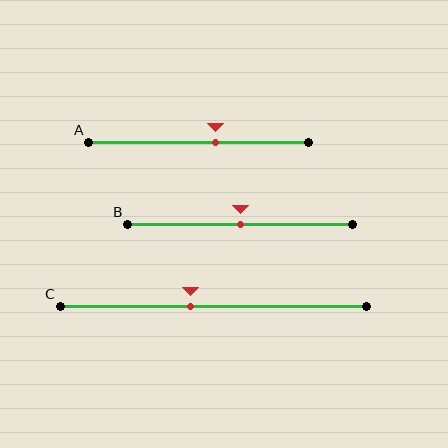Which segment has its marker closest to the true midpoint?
Segment B has its marker closest to the true midpoint.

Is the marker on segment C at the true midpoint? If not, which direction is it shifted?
No, the marker on segment C is shifted to the left by about 7% of the segment length.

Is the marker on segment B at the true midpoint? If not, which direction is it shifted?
Yes, the marker on segment B is at the true midpoint.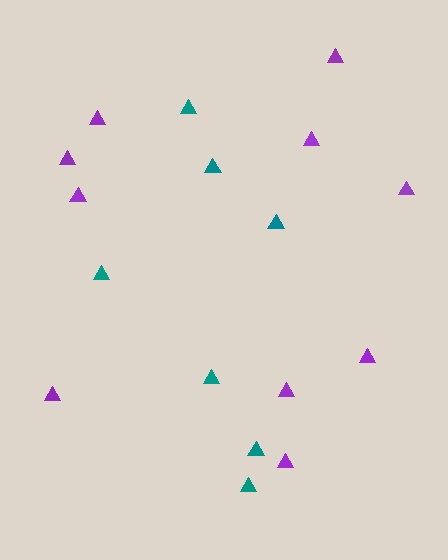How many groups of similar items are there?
There are 2 groups: one group of teal triangles (7) and one group of purple triangles (10).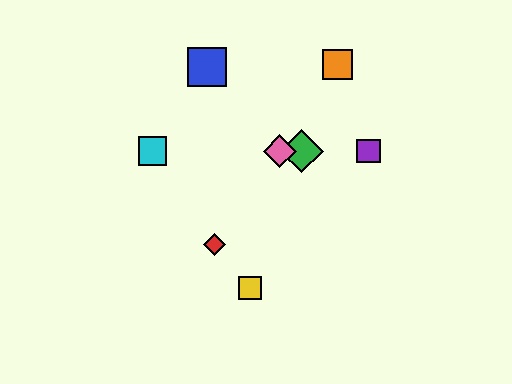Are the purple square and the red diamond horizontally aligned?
No, the purple square is at y≈151 and the red diamond is at y≈245.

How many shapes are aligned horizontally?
4 shapes (the green diamond, the purple square, the cyan square, the pink diamond) are aligned horizontally.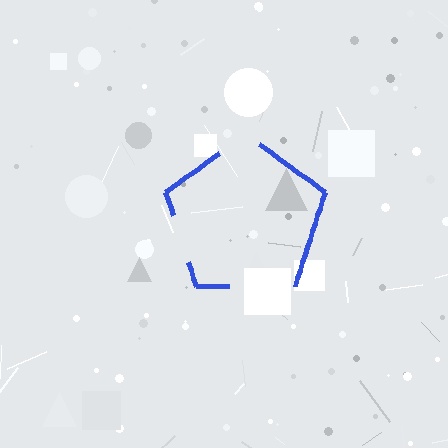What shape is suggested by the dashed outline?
The dashed outline suggests a pentagon.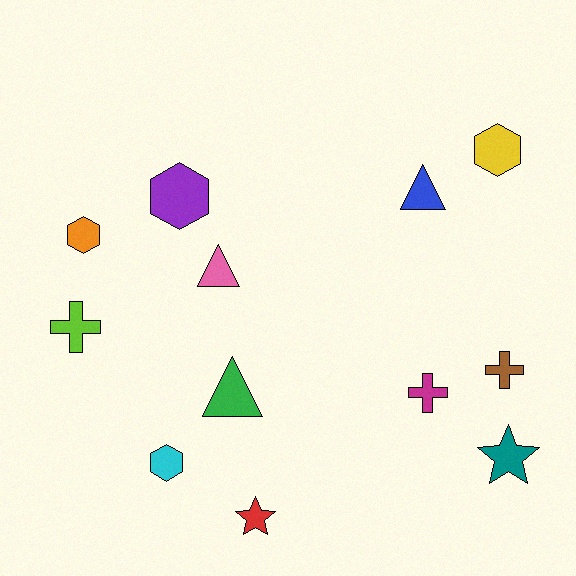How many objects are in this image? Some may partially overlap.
There are 12 objects.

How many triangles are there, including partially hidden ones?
There are 3 triangles.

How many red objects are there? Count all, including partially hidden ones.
There is 1 red object.